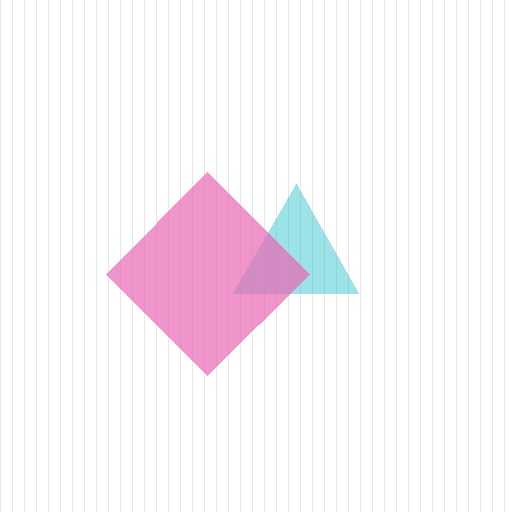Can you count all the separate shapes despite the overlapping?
Yes, there are 2 separate shapes.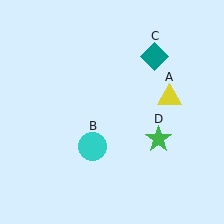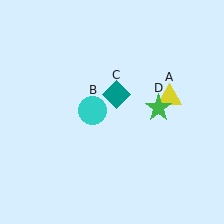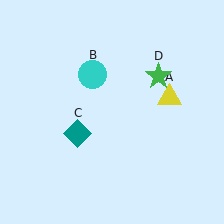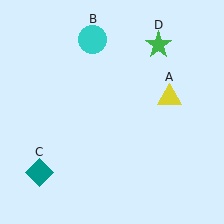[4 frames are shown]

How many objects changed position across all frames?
3 objects changed position: cyan circle (object B), teal diamond (object C), green star (object D).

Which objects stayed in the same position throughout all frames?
Yellow triangle (object A) remained stationary.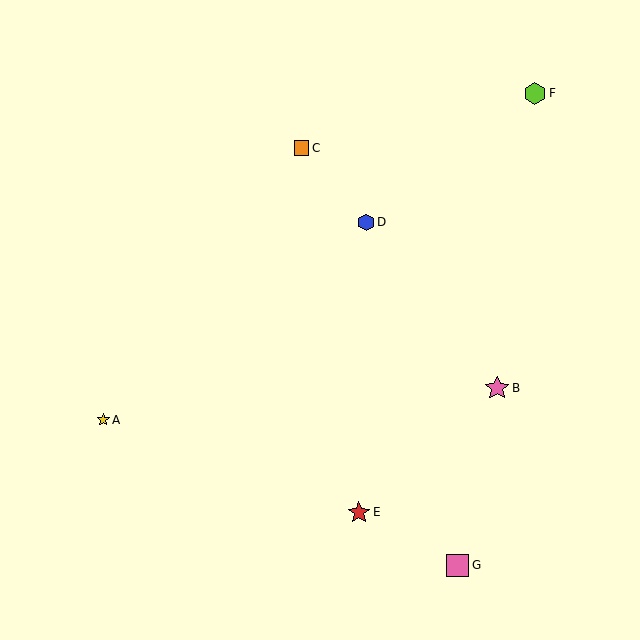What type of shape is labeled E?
Shape E is a red star.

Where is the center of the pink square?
The center of the pink square is at (458, 565).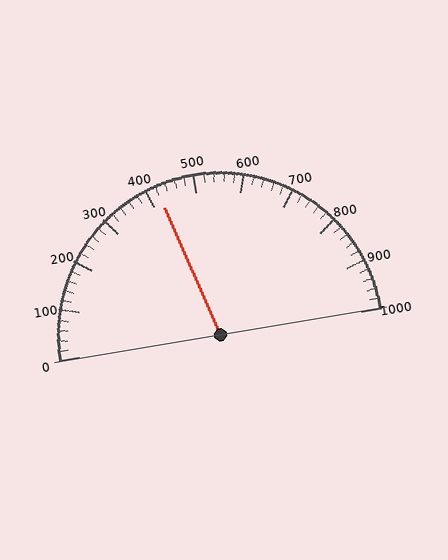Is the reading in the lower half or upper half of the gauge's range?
The reading is in the lower half of the range (0 to 1000).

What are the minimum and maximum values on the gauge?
The gauge ranges from 0 to 1000.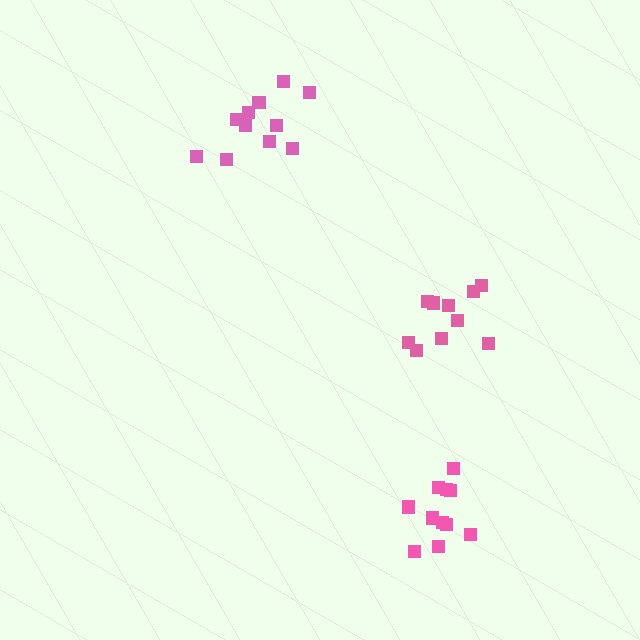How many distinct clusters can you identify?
There are 3 distinct clusters.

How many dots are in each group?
Group 1: 10 dots, Group 2: 11 dots, Group 3: 11 dots (32 total).